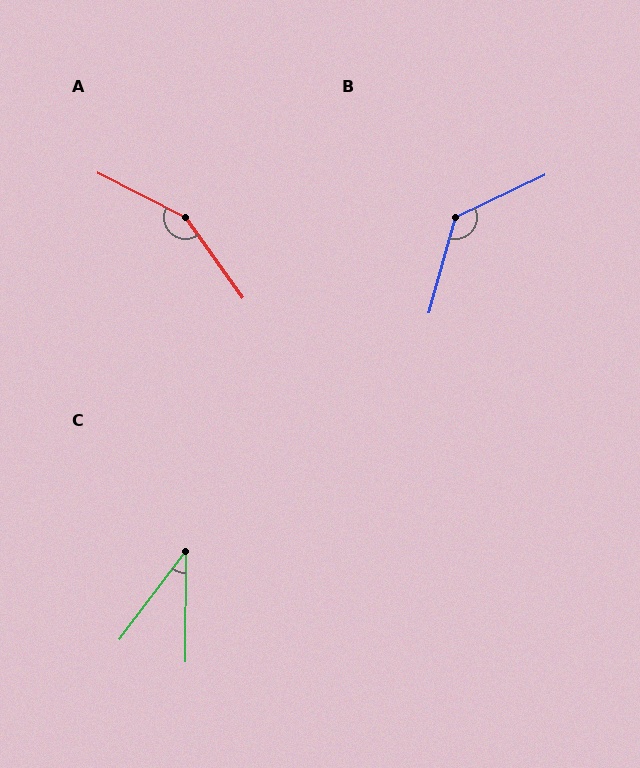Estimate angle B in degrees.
Approximately 131 degrees.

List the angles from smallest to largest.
C (37°), B (131°), A (152°).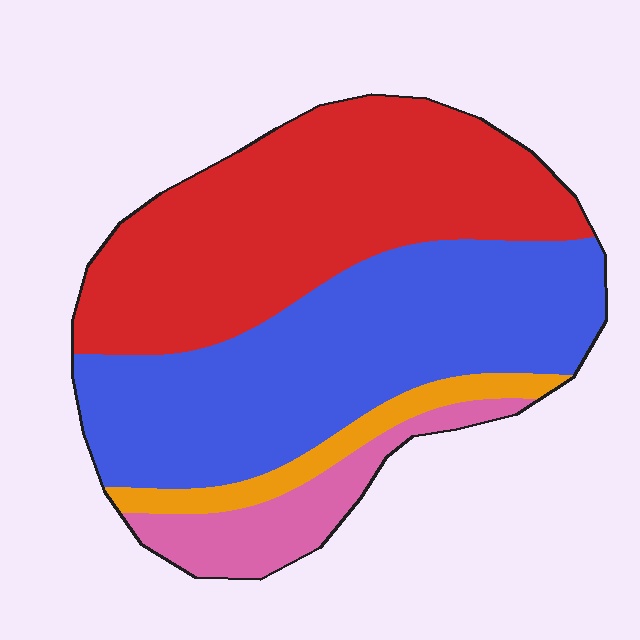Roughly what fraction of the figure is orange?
Orange takes up less than a quarter of the figure.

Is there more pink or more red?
Red.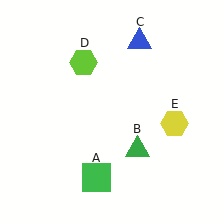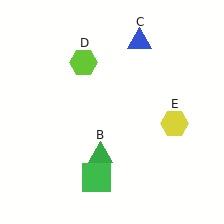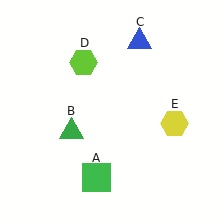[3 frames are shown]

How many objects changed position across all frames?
1 object changed position: green triangle (object B).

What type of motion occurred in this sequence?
The green triangle (object B) rotated clockwise around the center of the scene.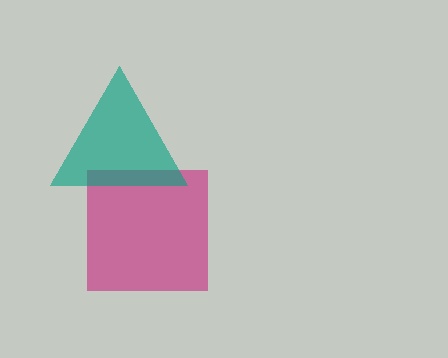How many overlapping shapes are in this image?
There are 2 overlapping shapes in the image.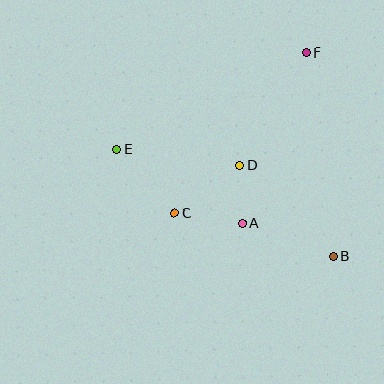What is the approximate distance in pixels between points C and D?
The distance between C and D is approximately 81 pixels.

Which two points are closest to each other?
Points A and D are closest to each other.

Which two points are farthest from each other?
Points B and E are farthest from each other.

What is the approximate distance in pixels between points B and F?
The distance between B and F is approximately 206 pixels.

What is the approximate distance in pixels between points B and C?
The distance between B and C is approximately 165 pixels.